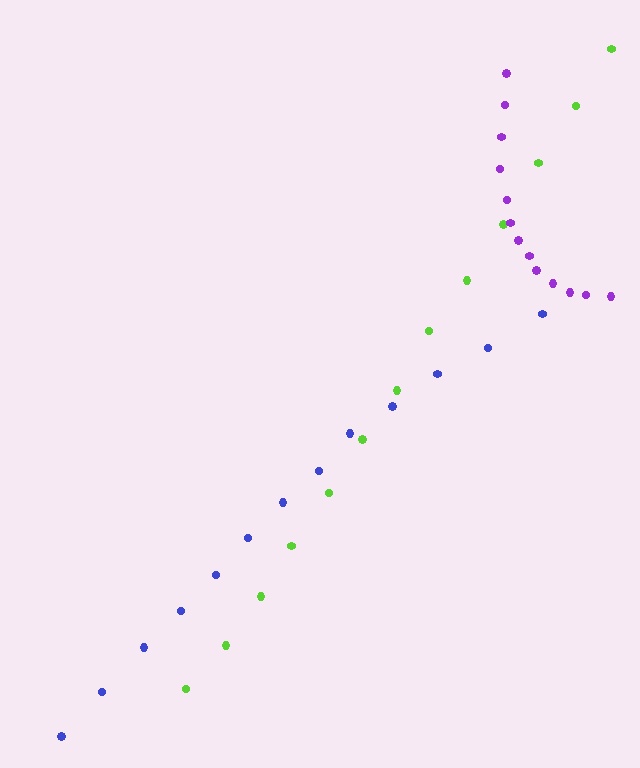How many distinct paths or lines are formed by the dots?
There are 3 distinct paths.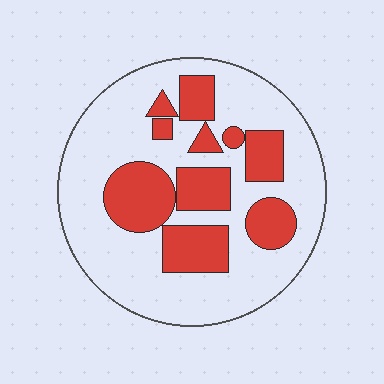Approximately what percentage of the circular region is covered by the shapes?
Approximately 30%.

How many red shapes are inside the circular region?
10.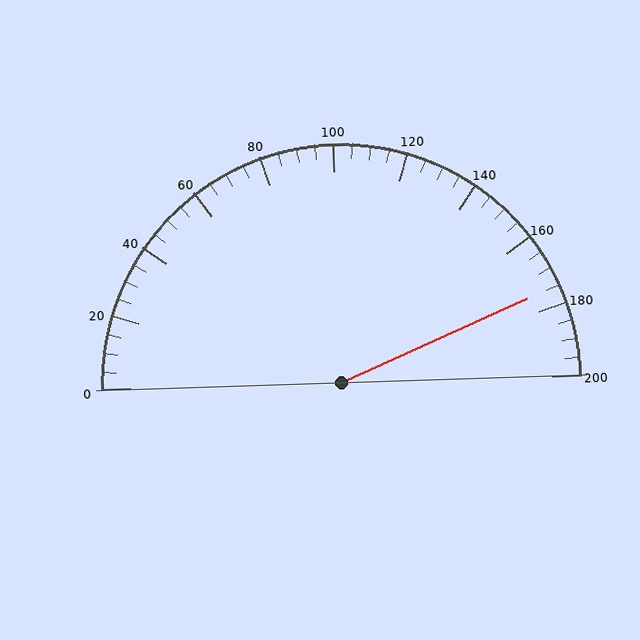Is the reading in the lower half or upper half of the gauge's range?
The reading is in the upper half of the range (0 to 200).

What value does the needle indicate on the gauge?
The needle indicates approximately 175.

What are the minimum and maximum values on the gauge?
The gauge ranges from 0 to 200.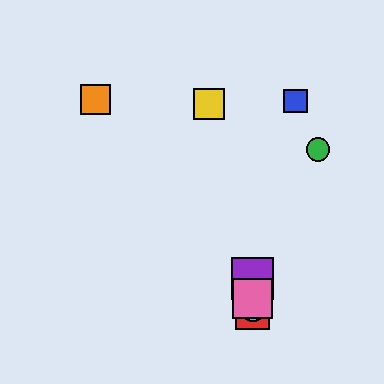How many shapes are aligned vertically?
4 shapes (the red square, the purple square, the cyan circle, the pink square) are aligned vertically.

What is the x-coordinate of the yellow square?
The yellow square is at x≈209.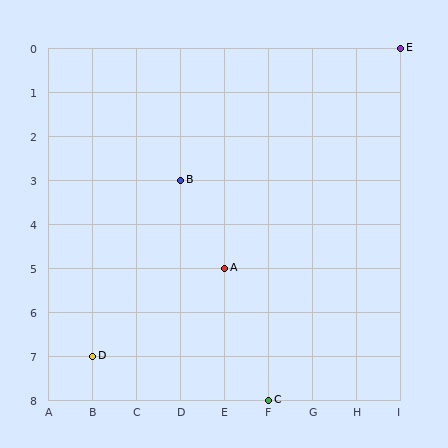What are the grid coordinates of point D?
Point D is at grid coordinates (B, 7).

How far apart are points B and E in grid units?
Points B and E are 5 columns and 3 rows apart (about 5.8 grid units diagonally).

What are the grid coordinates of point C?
Point C is at grid coordinates (F, 8).